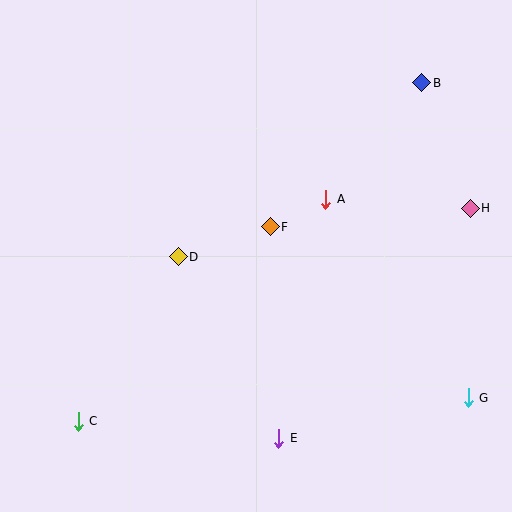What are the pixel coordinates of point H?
Point H is at (470, 208).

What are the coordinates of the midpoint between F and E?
The midpoint between F and E is at (274, 333).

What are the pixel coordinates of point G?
Point G is at (468, 398).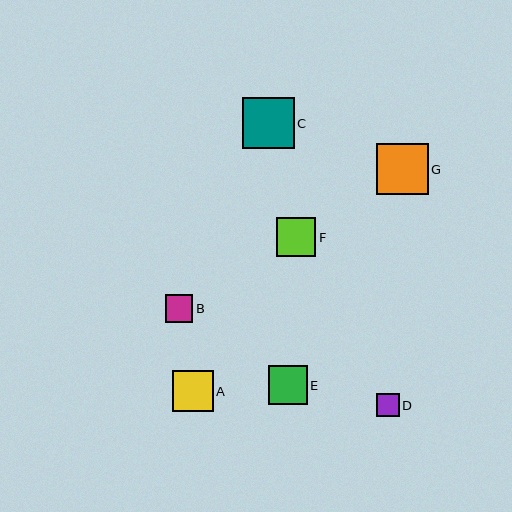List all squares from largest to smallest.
From largest to smallest: G, C, A, F, E, B, D.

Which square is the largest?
Square G is the largest with a size of approximately 52 pixels.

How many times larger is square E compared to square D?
Square E is approximately 1.8 times the size of square D.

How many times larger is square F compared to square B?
Square F is approximately 1.5 times the size of square B.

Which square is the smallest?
Square D is the smallest with a size of approximately 22 pixels.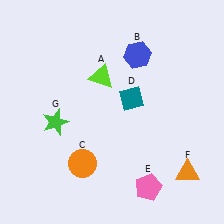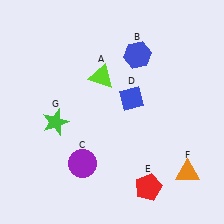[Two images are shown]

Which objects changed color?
C changed from orange to purple. D changed from teal to blue. E changed from pink to red.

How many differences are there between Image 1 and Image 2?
There are 3 differences between the two images.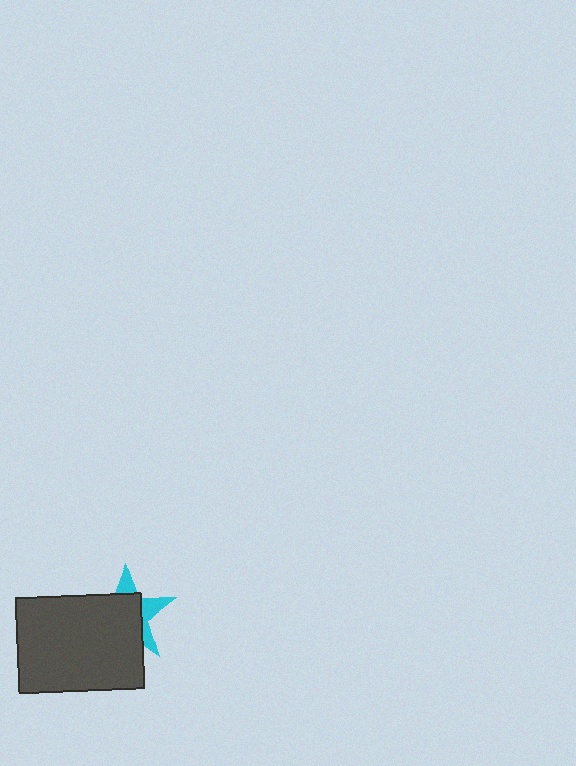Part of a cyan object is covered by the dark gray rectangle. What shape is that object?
It is a star.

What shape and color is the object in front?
The object in front is a dark gray rectangle.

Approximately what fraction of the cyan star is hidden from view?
Roughly 68% of the cyan star is hidden behind the dark gray rectangle.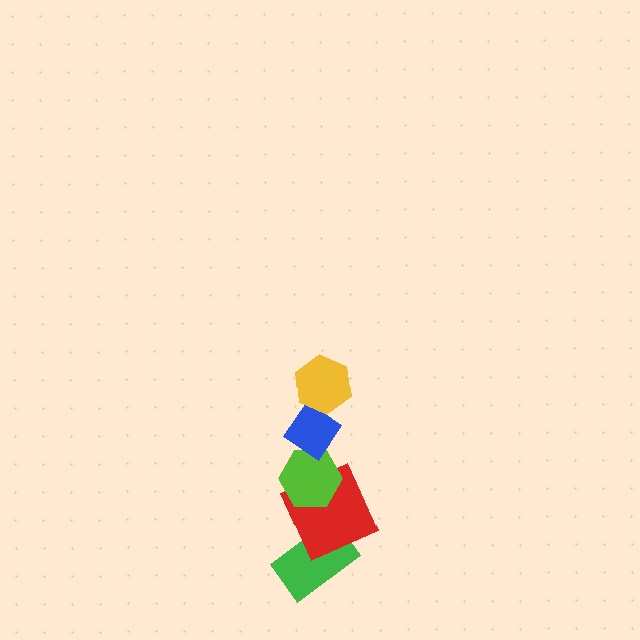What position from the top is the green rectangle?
The green rectangle is 5th from the top.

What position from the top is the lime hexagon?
The lime hexagon is 3rd from the top.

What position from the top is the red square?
The red square is 4th from the top.